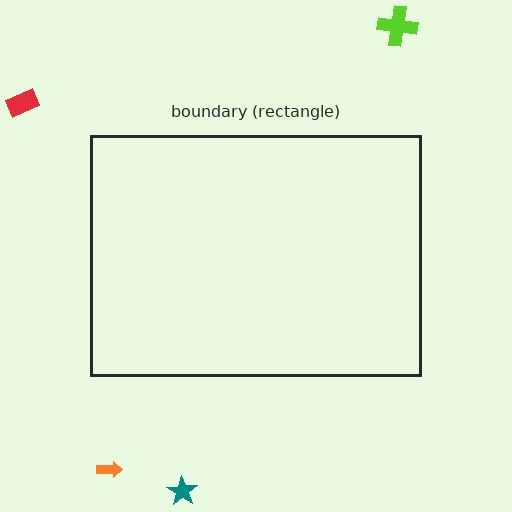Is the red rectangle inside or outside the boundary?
Outside.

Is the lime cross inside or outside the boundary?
Outside.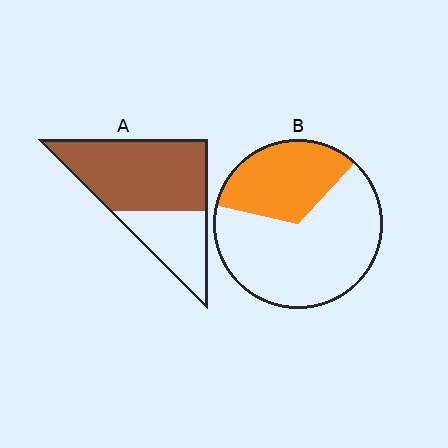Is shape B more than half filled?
No.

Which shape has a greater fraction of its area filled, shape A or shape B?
Shape A.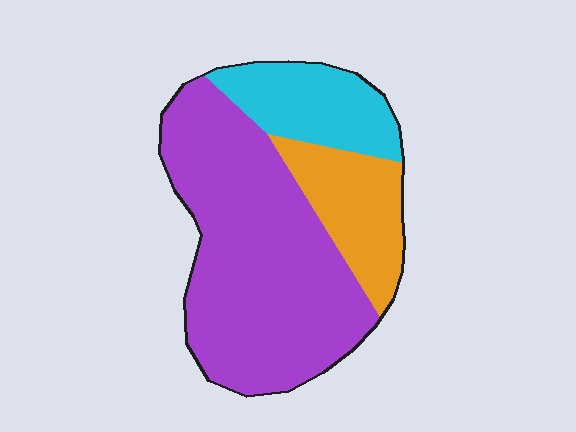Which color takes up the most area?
Purple, at roughly 60%.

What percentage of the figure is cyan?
Cyan covers 19% of the figure.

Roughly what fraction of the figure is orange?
Orange takes up about one fifth (1/5) of the figure.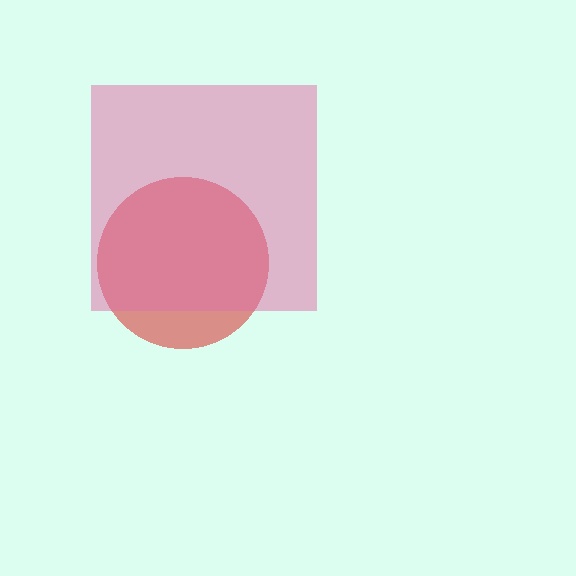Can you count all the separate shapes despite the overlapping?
Yes, there are 2 separate shapes.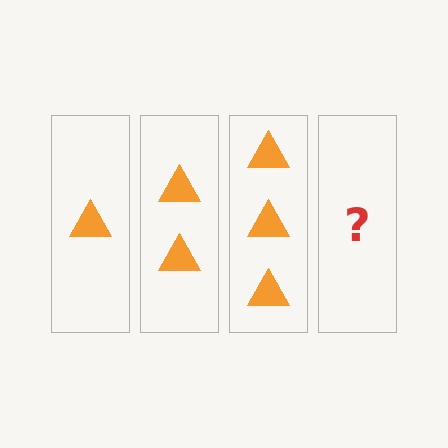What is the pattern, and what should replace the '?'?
The pattern is that each step adds one more triangle. The '?' should be 4 triangles.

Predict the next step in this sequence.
The next step is 4 triangles.